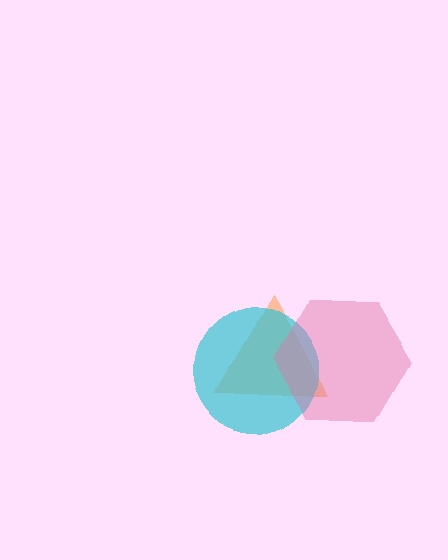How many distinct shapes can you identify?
There are 3 distinct shapes: an orange triangle, a cyan circle, a pink hexagon.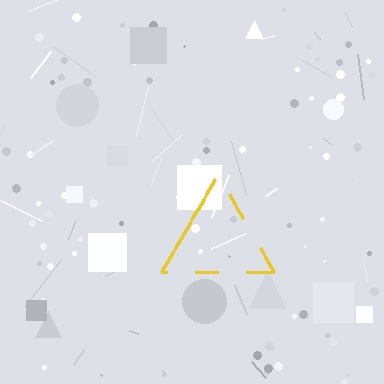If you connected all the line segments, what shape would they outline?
They would outline a triangle.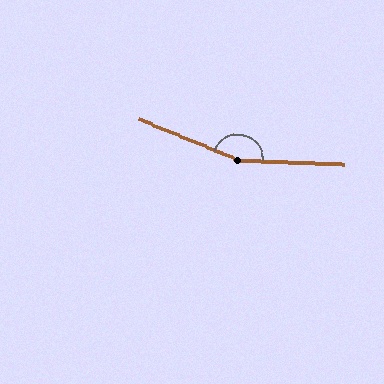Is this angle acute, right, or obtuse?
It is obtuse.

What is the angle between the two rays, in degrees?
Approximately 160 degrees.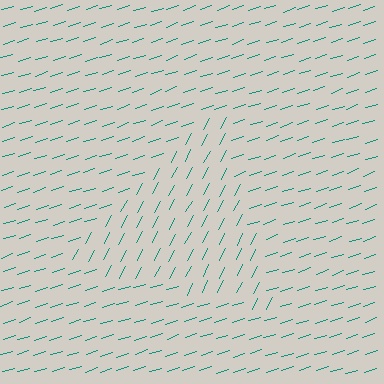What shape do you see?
I see a triangle.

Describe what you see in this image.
The image is filled with small teal line segments. A triangle region in the image has lines oriented differently from the surrounding lines, creating a visible texture boundary.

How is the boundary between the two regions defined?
The boundary is defined purely by a change in line orientation (approximately 45 degrees difference). All lines are the same color and thickness.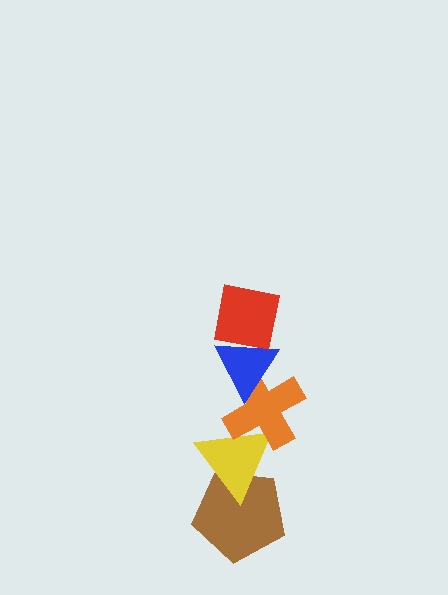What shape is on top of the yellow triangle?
The orange cross is on top of the yellow triangle.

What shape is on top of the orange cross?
The blue triangle is on top of the orange cross.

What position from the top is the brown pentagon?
The brown pentagon is 5th from the top.